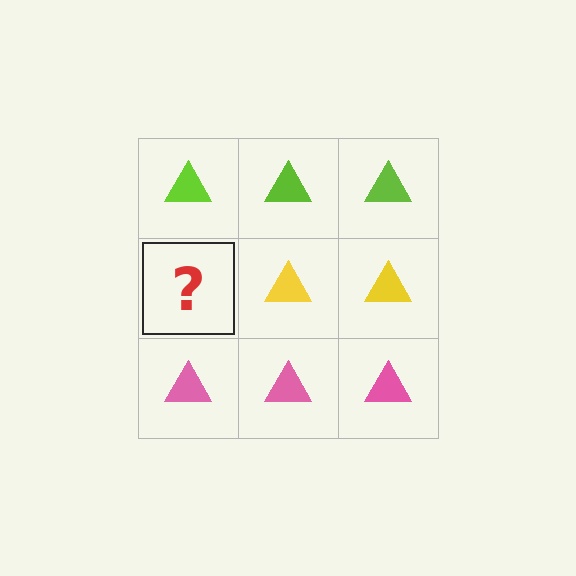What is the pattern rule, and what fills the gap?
The rule is that each row has a consistent color. The gap should be filled with a yellow triangle.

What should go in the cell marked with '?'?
The missing cell should contain a yellow triangle.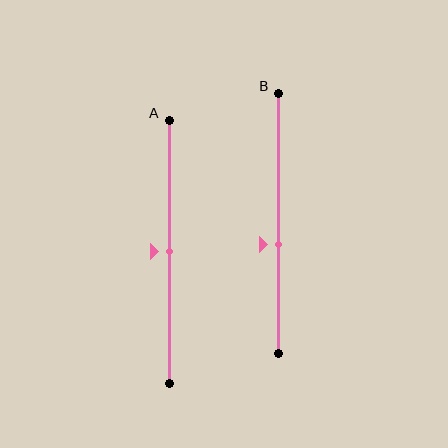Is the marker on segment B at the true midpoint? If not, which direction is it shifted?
No, the marker on segment B is shifted downward by about 8% of the segment length.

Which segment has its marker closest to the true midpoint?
Segment A has its marker closest to the true midpoint.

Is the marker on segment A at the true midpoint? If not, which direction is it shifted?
Yes, the marker on segment A is at the true midpoint.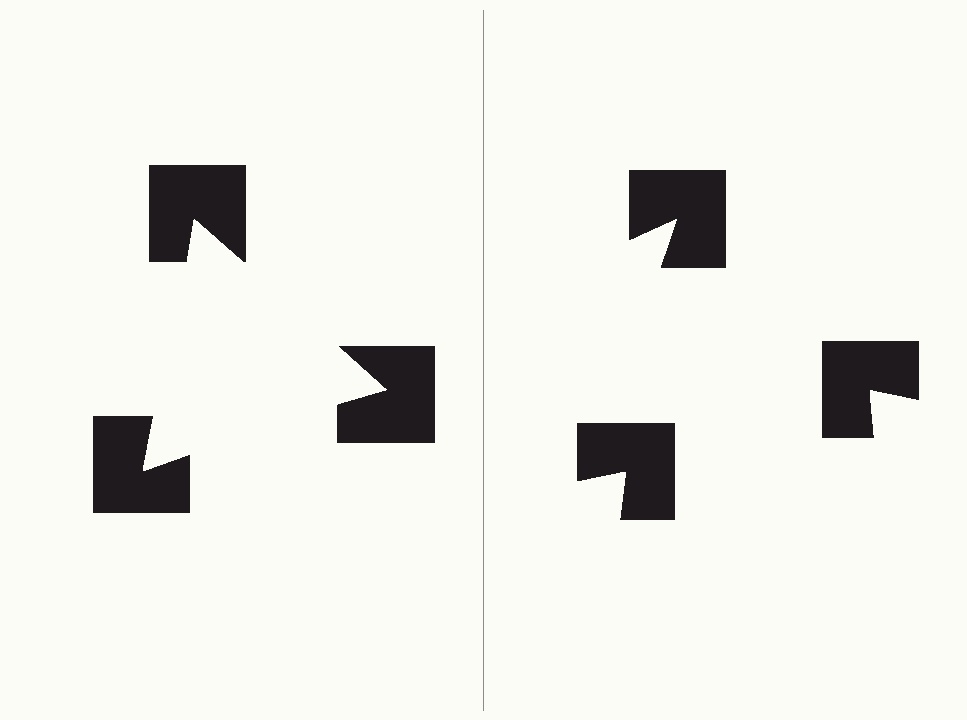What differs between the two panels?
The notched squares are positioned identically on both sides; only the wedge orientations differ. On the left they align to a triangle; on the right they are misaligned.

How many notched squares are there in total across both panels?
6 — 3 on each side.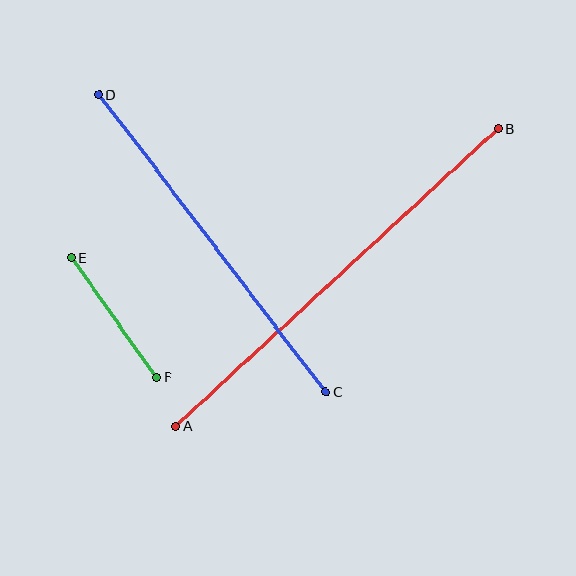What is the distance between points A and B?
The distance is approximately 439 pixels.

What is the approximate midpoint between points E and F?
The midpoint is at approximately (114, 318) pixels.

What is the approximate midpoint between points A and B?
The midpoint is at approximately (337, 277) pixels.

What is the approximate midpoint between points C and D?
The midpoint is at approximately (212, 243) pixels.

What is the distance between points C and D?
The distance is approximately 374 pixels.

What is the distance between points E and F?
The distance is approximately 147 pixels.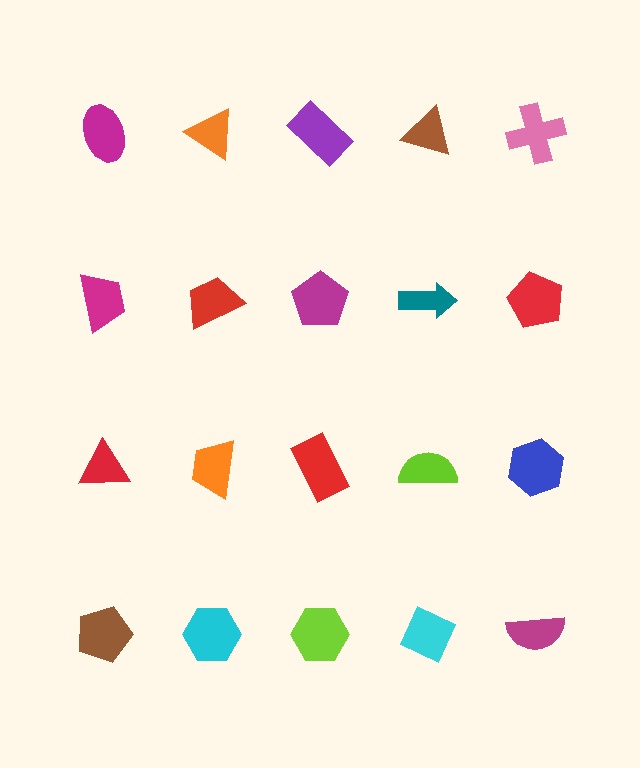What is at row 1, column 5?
A pink cross.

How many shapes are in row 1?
5 shapes.